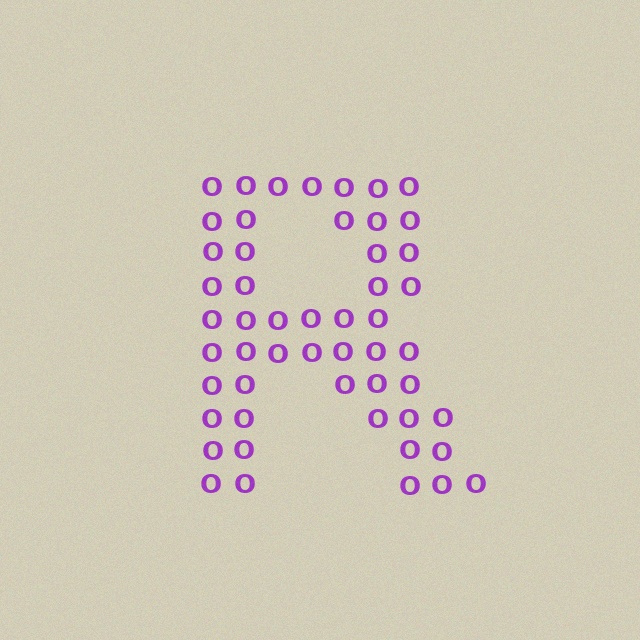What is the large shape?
The large shape is the letter R.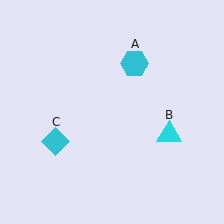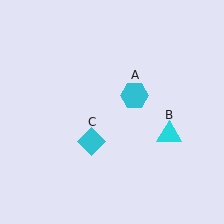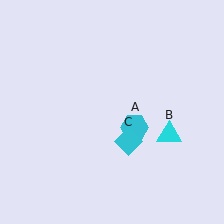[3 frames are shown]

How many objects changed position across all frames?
2 objects changed position: cyan hexagon (object A), cyan diamond (object C).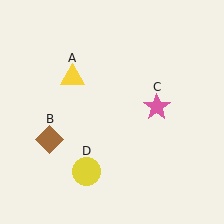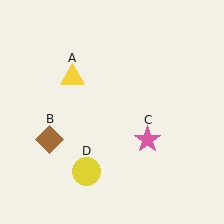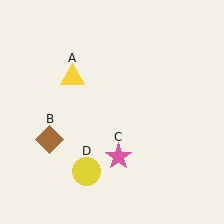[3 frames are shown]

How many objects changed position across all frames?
1 object changed position: pink star (object C).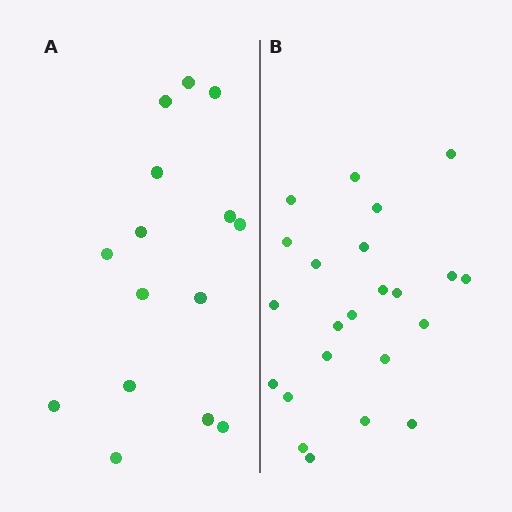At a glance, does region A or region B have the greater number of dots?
Region B (the right region) has more dots.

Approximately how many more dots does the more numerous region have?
Region B has roughly 8 or so more dots than region A.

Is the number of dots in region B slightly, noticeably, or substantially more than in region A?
Region B has substantially more. The ratio is roughly 1.5 to 1.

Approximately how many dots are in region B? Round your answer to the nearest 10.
About 20 dots. (The exact count is 23, which rounds to 20.)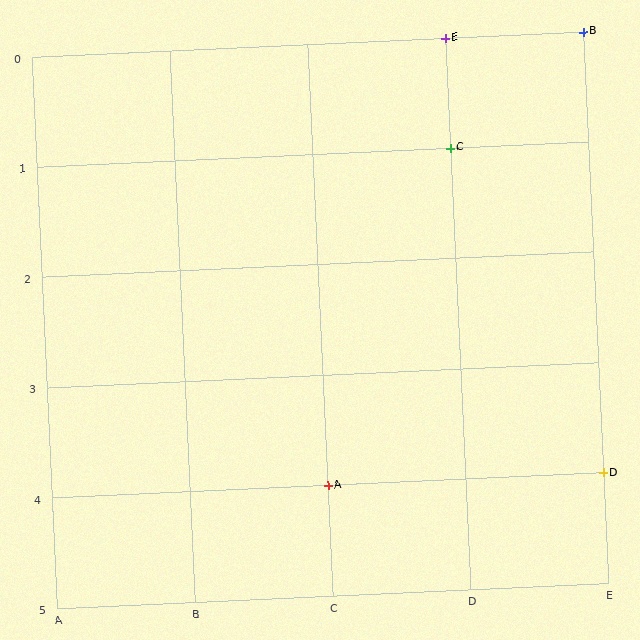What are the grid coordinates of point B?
Point B is at grid coordinates (E, 0).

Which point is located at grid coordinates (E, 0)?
Point B is at (E, 0).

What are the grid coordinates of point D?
Point D is at grid coordinates (E, 4).